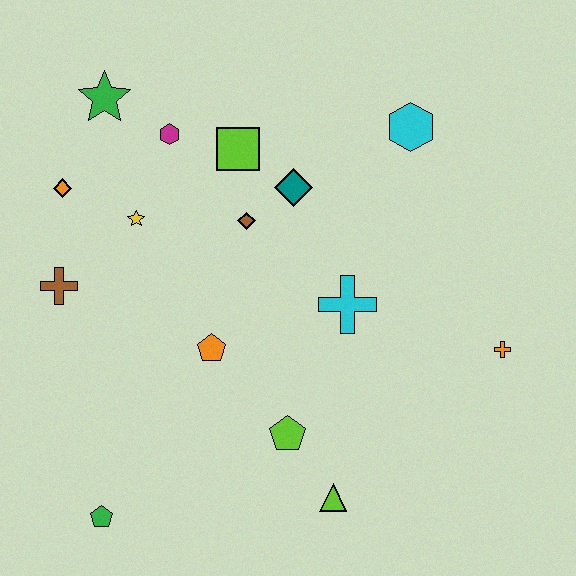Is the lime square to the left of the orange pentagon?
No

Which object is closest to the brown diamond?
The teal diamond is closest to the brown diamond.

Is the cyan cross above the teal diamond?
No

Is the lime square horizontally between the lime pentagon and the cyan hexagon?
No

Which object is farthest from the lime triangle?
The green star is farthest from the lime triangle.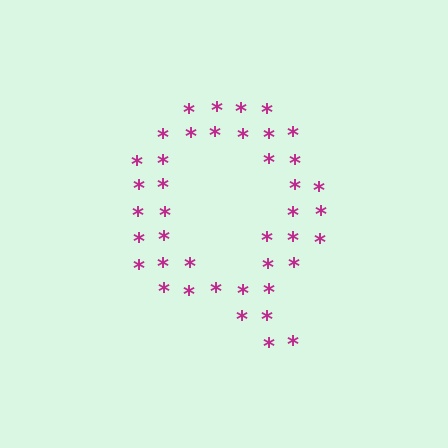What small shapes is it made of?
It is made of small asterisks.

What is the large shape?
The large shape is the letter Q.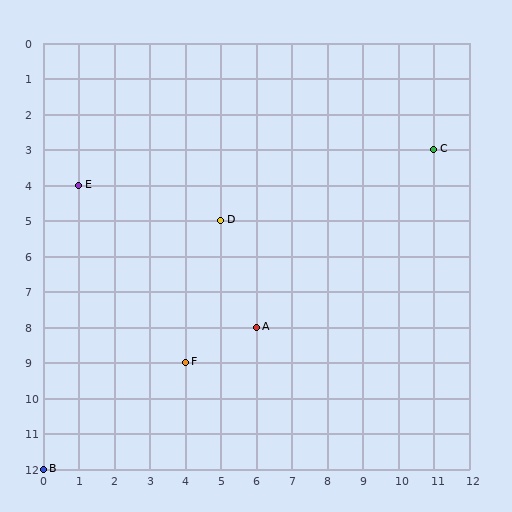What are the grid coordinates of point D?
Point D is at grid coordinates (5, 5).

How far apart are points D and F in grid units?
Points D and F are 1 column and 4 rows apart (about 4.1 grid units diagonally).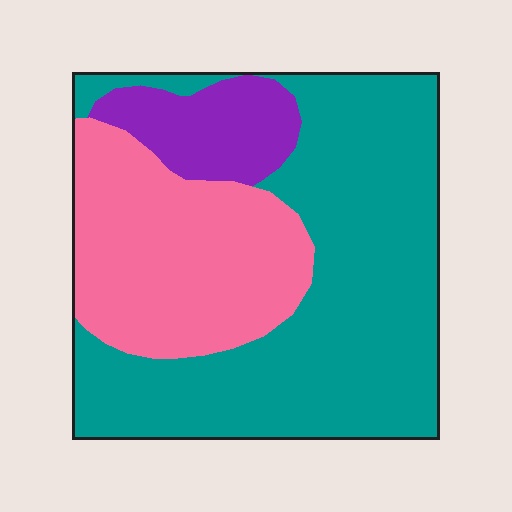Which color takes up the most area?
Teal, at roughly 60%.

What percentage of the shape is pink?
Pink takes up about one third (1/3) of the shape.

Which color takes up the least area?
Purple, at roughly 10%.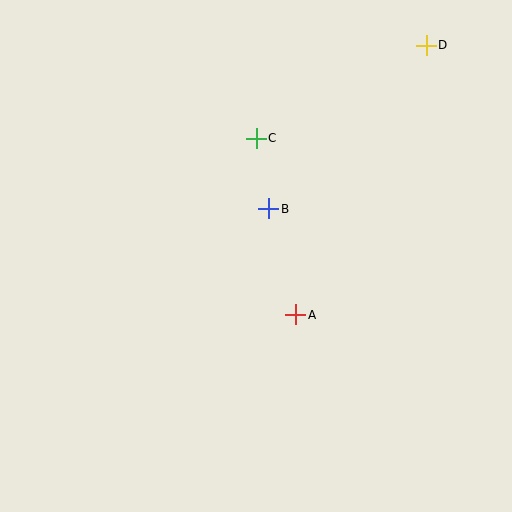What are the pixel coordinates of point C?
Point C is at (256, 138).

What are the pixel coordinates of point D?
Point D is at (426, 45).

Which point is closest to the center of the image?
Point B at (269, 209) is closest to the center.